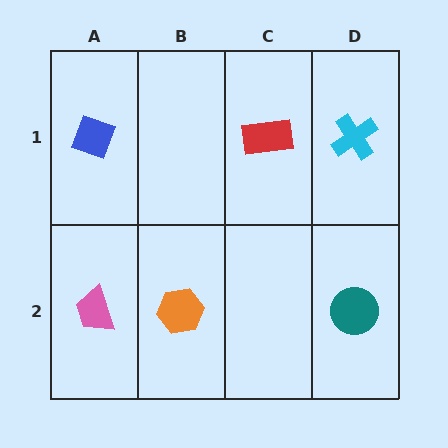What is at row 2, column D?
A teal circle.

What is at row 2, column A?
A pink trapezoid.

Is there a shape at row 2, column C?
No, that cell is empty.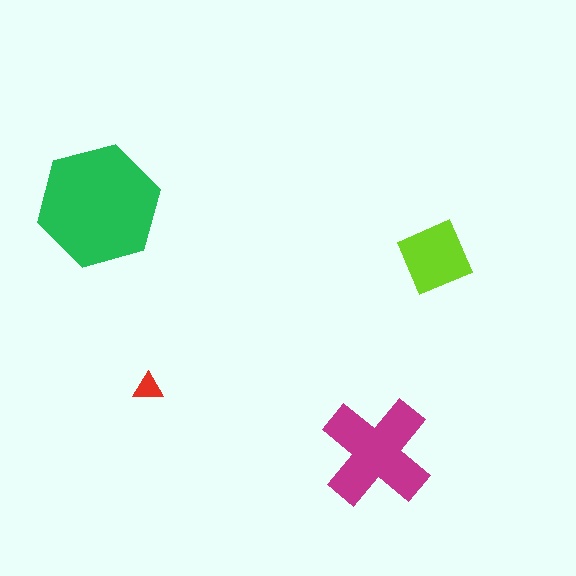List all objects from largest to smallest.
The green hexagon, the magenta cross, the lime diamond, the red triangle.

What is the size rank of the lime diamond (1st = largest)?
3rd.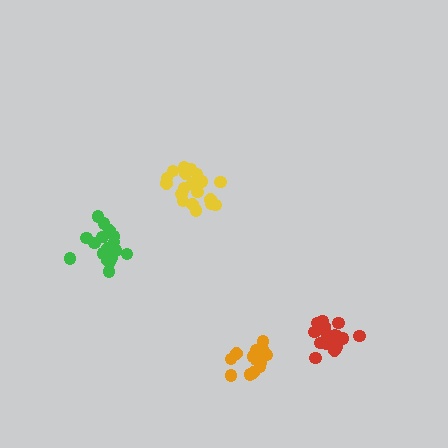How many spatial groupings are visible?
There are 4 spatial groupings.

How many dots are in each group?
Group 1: 14 dots, Group 2: 18 dots, Group 3: 20 dots, Group 4: 20 dots (72 total).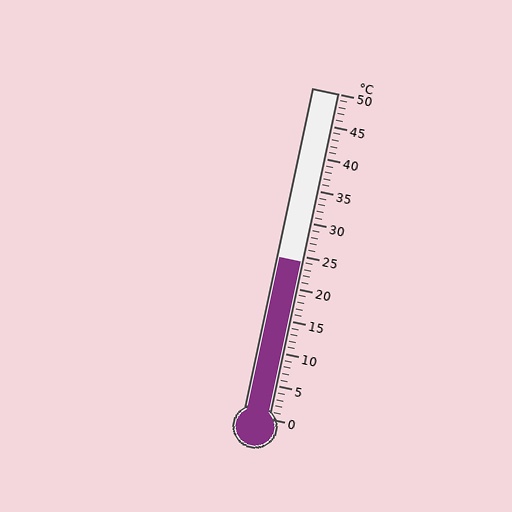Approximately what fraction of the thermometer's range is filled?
The thermometer is filled to approximately 50% of its range.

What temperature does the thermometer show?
The thermometer shows approximately 24°C.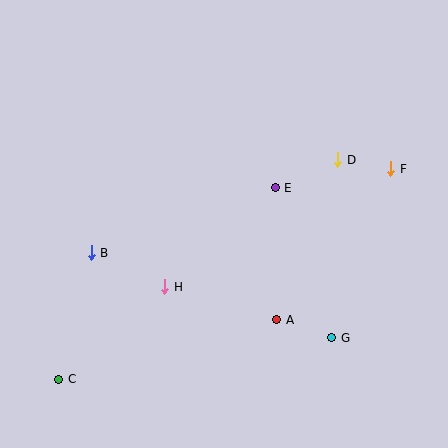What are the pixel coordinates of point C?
Point C is at (59, 379).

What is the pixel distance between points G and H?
The distance between G and H is 175 pixels.